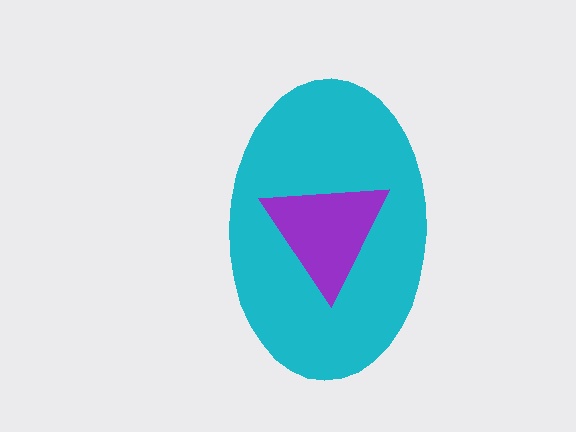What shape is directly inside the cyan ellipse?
The purple triangle.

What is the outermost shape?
The cyan ellipse.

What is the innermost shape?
The purple triangle.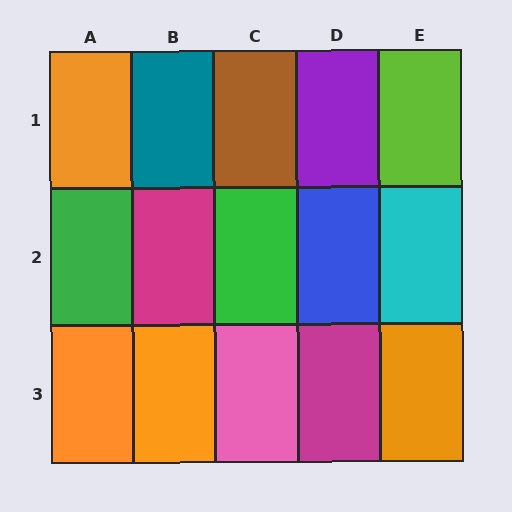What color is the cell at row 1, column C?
Brown.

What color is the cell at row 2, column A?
Green.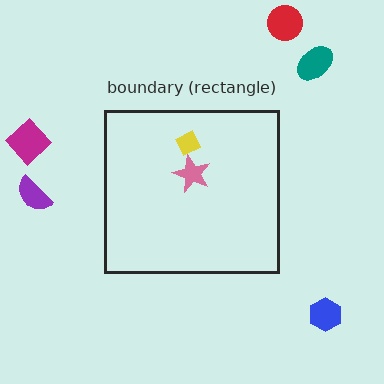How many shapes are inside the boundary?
2 inside, 5 outside.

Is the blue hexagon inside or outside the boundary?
Outside.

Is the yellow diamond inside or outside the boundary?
Inside.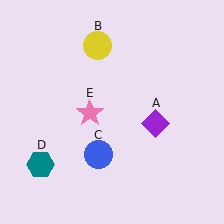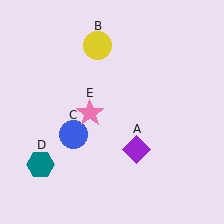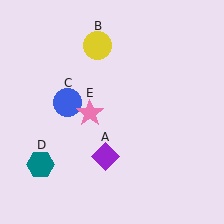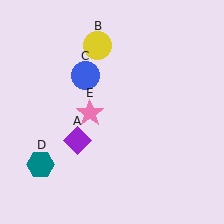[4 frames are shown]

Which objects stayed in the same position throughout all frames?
Yellow circle (object B) and teal hexagon (object D) and pink star (object E) remained stationary.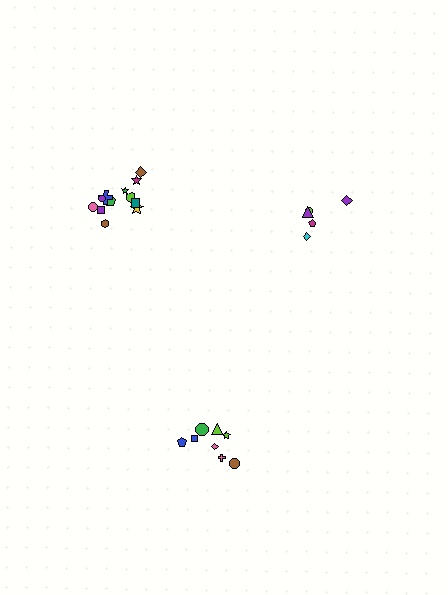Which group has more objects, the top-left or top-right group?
The top-left group.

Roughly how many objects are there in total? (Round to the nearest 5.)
Roughly 25 objects in total.